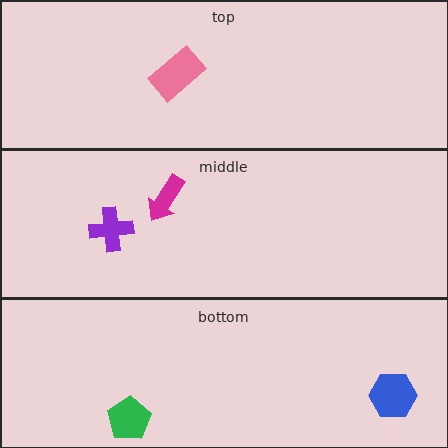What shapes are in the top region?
The pink rectangle.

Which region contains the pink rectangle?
The top region.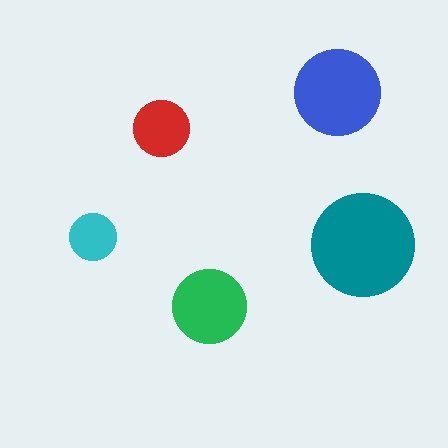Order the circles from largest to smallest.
the teal one, the blue one, the green one, the red one, the cyan one.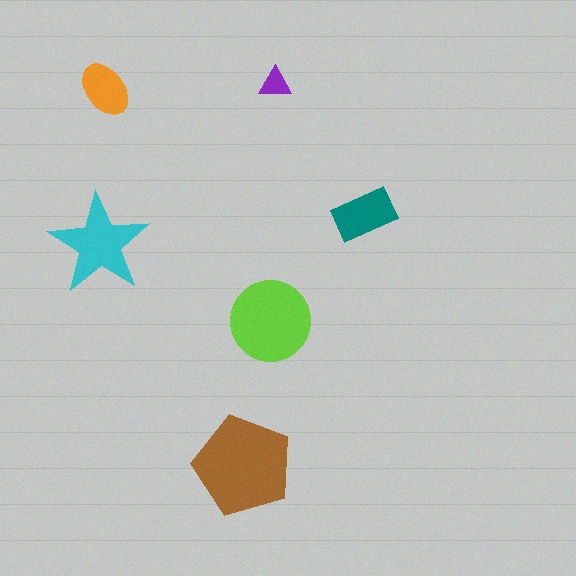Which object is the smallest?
The purple triangle.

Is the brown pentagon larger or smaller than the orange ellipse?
Larger.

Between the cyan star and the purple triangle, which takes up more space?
The cyan star.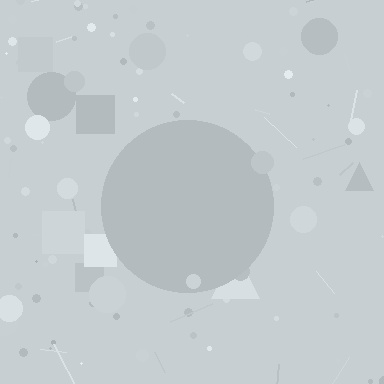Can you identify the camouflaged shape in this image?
The camouflaged shape is a circle.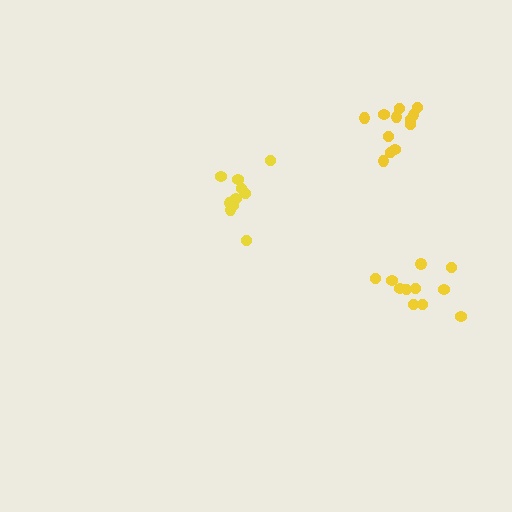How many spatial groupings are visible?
There are 3 spatial groupings.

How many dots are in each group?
Group 1: 10 dots, Group 2: 11 dots, Group 3: 12 dots (33 total).